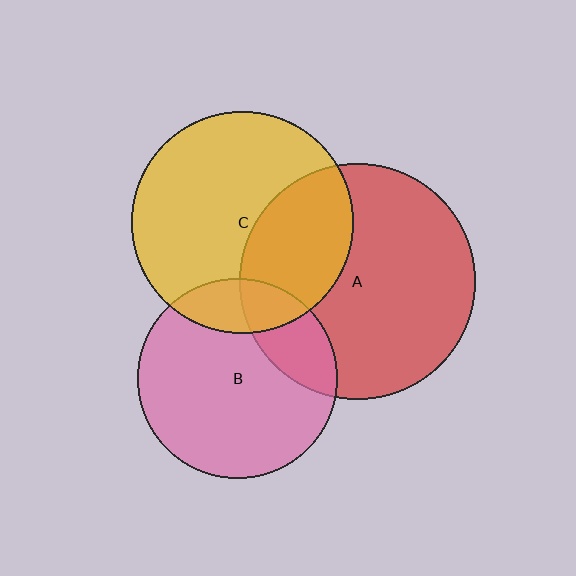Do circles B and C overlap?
Yes.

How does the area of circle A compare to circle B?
Approximately 1.4 times.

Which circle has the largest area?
Circle A (red).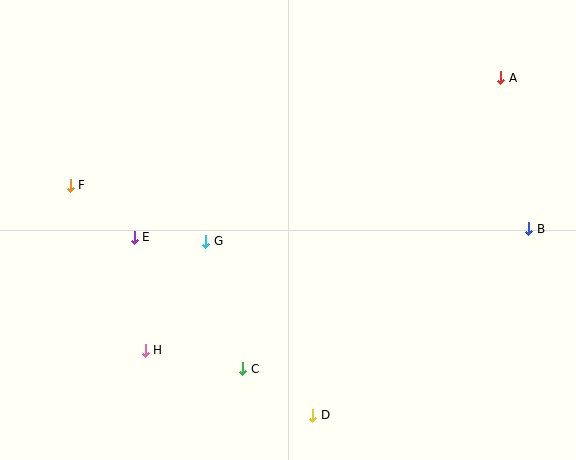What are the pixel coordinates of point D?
Point D is at (313, 415).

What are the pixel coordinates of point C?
Point C is at (243, 369).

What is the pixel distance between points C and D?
The distance between C and D is 84 pixels.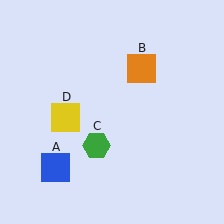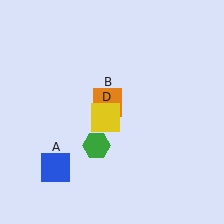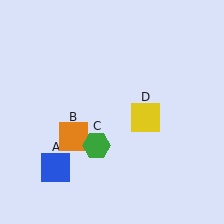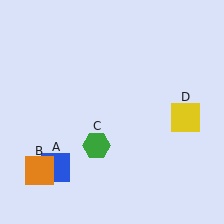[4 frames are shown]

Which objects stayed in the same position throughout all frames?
Blue square (object A) and green hexagon (object C) remained stationary.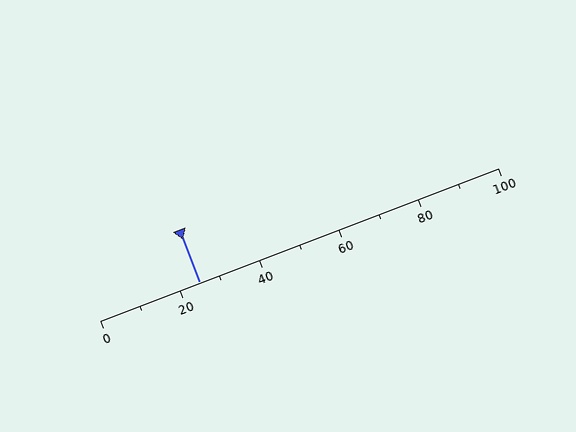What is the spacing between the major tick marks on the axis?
The major ticks are spaced 20 apart.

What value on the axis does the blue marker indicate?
The marker indicates approximately 25.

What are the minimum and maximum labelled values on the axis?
The axis runs from 0 to 100.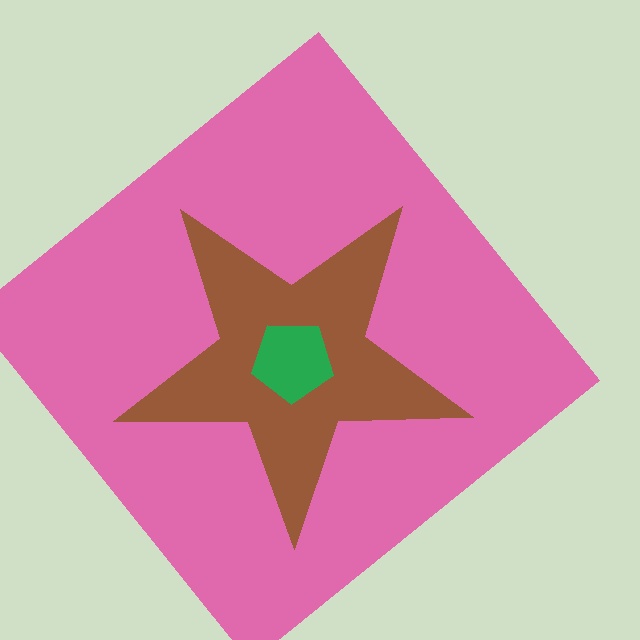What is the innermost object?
The green pentagon.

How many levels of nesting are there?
3.